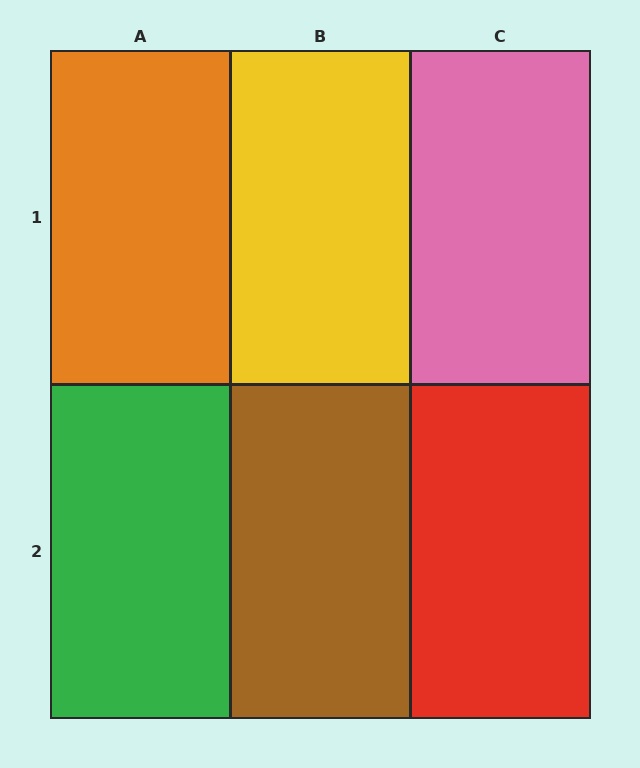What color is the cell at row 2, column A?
Green.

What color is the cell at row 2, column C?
Red.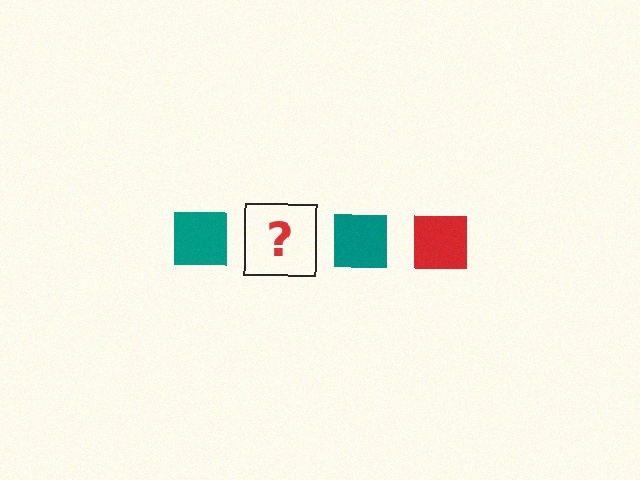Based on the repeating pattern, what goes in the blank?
The blank should be a red square.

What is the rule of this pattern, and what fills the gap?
The rule is that the pattern cycles through teal, red squares. The gap should be filled with a red square.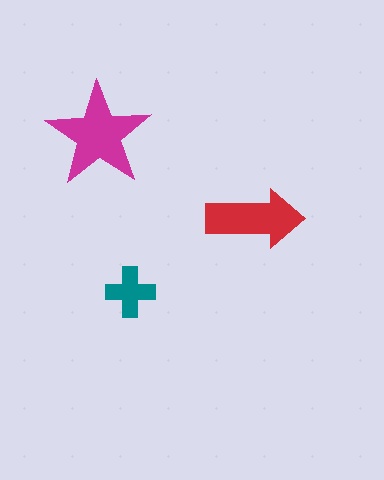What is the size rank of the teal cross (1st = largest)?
3rd.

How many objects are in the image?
There are 3 objects in the image.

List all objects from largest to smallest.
The magenta star, the red arrow, the teal cross.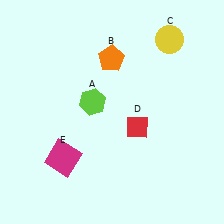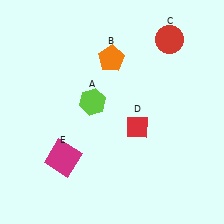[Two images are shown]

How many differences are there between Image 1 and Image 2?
There is 1 difference between the two images.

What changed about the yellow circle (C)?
In Image 1, C is yellow. In Image 2, it changed to red.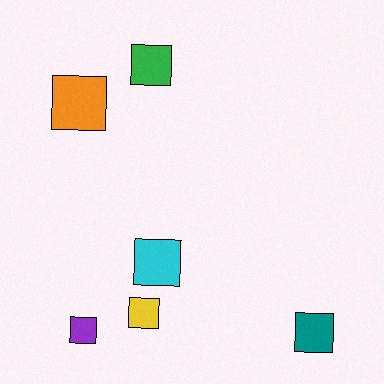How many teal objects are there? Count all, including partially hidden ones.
There is 1 teal object.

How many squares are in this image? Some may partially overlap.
There are 6 squares.